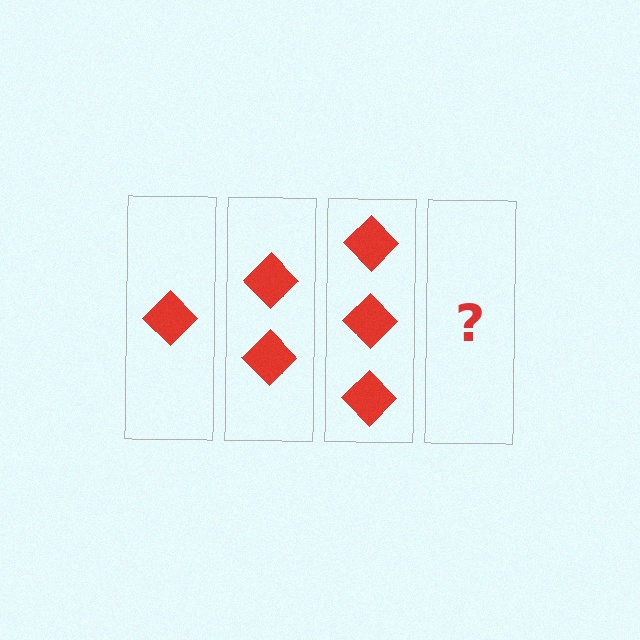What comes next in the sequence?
The next element should be 4 diamonds.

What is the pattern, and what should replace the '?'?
The pattern is that each step adds one more diamond. The '?' should be 4 diamonds.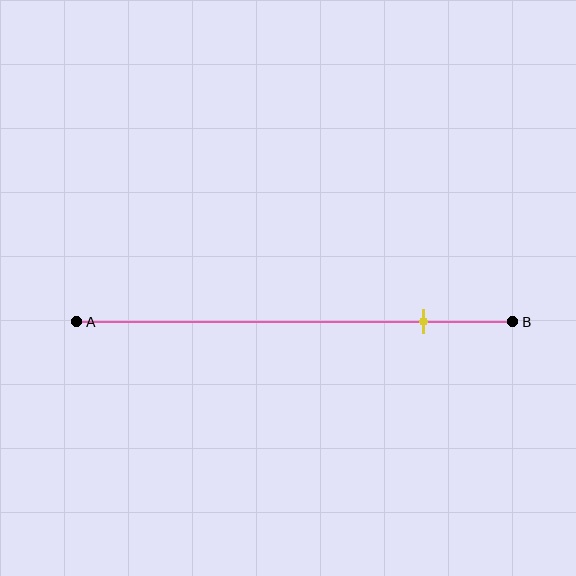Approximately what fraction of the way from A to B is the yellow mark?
The yellow mark is approximately 80% of the way from A to B.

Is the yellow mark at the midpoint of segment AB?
No, the mark is at about 80% from A, not at the 50% midpoint.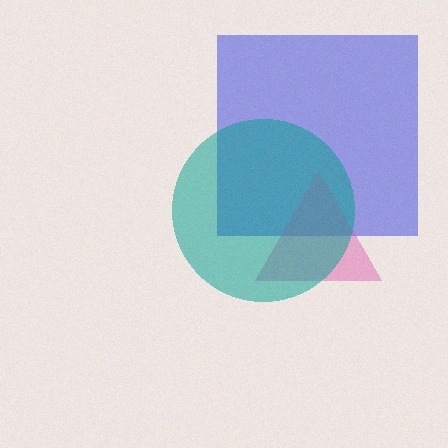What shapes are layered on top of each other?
The layered shapes are: a blue square, a pink triangle, a teal circle.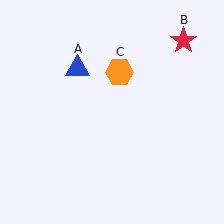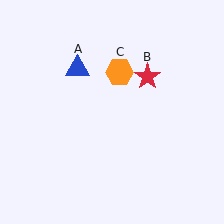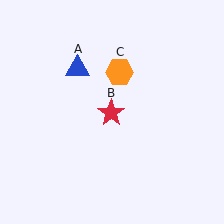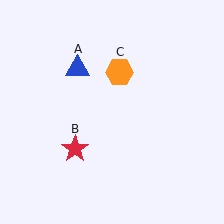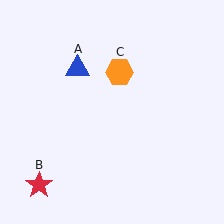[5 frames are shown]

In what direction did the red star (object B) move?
The red star (object B) moved down and to the left.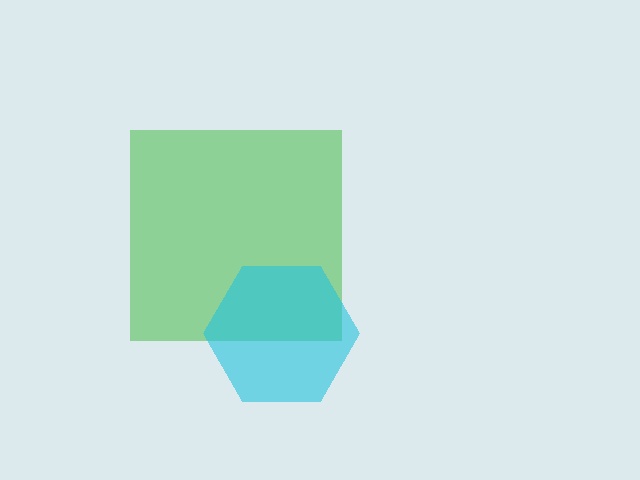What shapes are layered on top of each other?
The layered shapes are: a green square, a cyan hexagon.